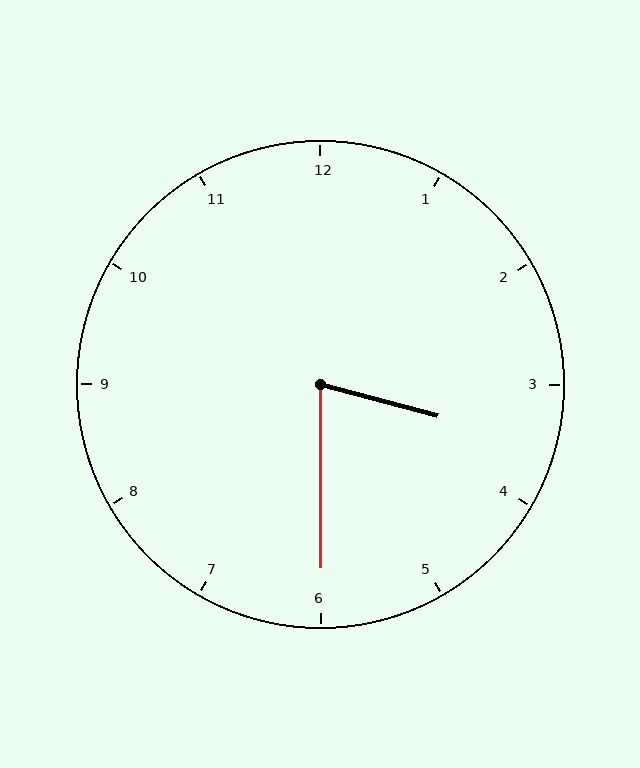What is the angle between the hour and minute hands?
Approximately 75 degrees.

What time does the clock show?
3:30.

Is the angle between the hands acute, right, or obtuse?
It is acute.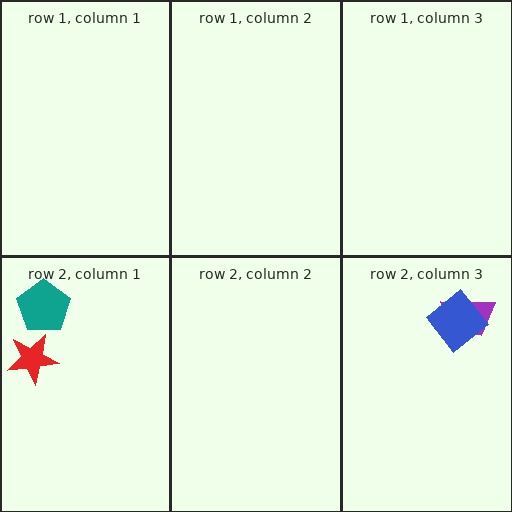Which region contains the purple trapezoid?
The row 2, column 3 region.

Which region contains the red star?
The row 2, column 1 region.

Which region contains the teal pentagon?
The row 2, column 1 region.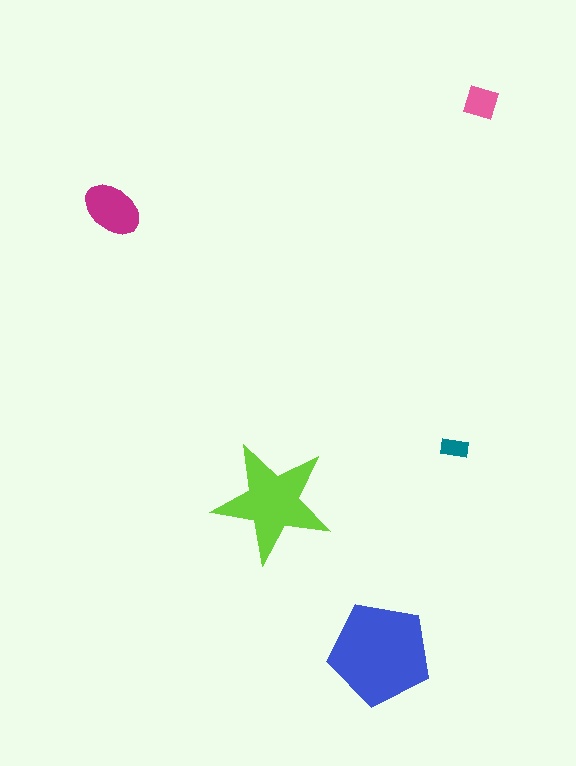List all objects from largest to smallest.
The blue pentagon, the lime star, the magenta ellipse, the pink square, the teal rectangle.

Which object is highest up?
The pink square is topmost.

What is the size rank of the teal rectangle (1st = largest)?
5th.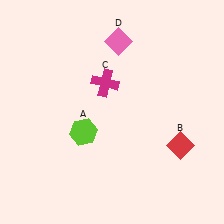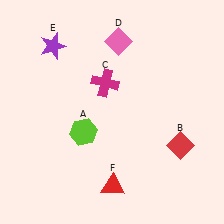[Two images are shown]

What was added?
A purple star (E), a red triangle (F) were added in Image 2.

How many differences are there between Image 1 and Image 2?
There are 2 differences between the two images.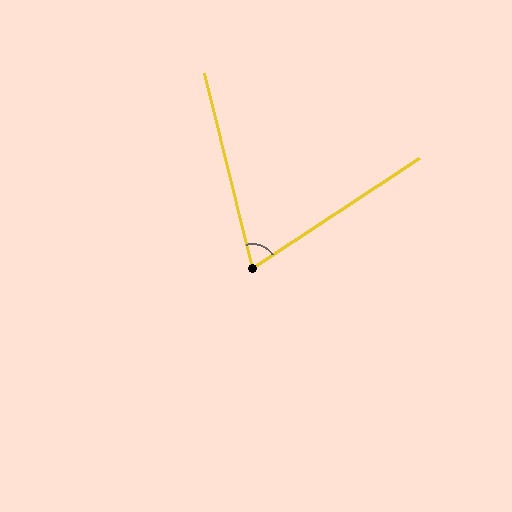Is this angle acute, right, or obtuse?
It is acute.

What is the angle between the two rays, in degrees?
Approximately 70 degrees.